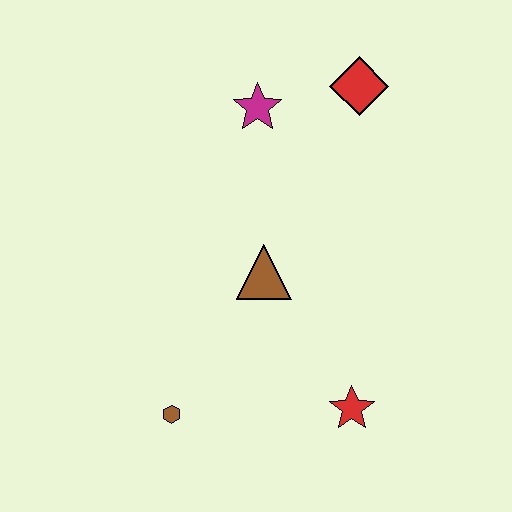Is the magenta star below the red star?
No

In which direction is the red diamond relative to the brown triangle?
The red diamond is above the brown triangle.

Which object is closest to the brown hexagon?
The brown triangle is closest to the brown hexagon.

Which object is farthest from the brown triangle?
The red diamond is farthest from the brown triangle.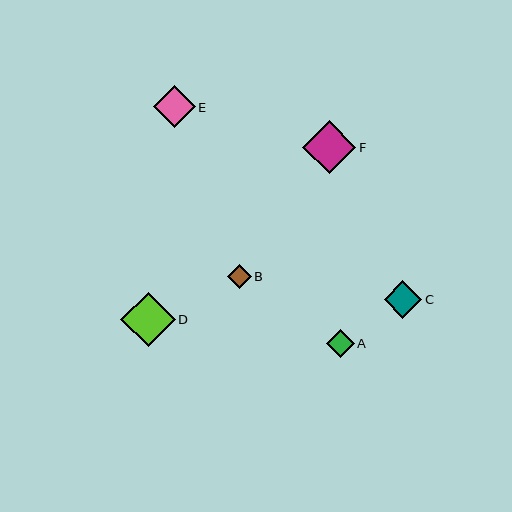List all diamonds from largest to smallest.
From largest to smallest: D, F, E, C, A, B.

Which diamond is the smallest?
Diamond B is the smallest with a size of approximately 24 pixels.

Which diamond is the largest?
Diamond D is the largest with a size of approximately 54 pixels.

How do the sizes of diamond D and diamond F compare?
Diamond D and diamond F are approximately the same size.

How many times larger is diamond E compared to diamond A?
Diamond E is approximately 1.5 times the size of diamond A.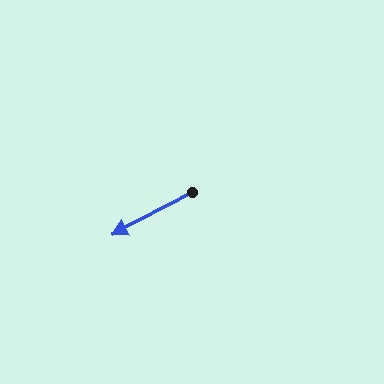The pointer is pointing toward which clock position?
Roughly 8 o'clock.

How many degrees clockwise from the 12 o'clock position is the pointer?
Approximately 242 degrees.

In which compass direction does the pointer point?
Southwest.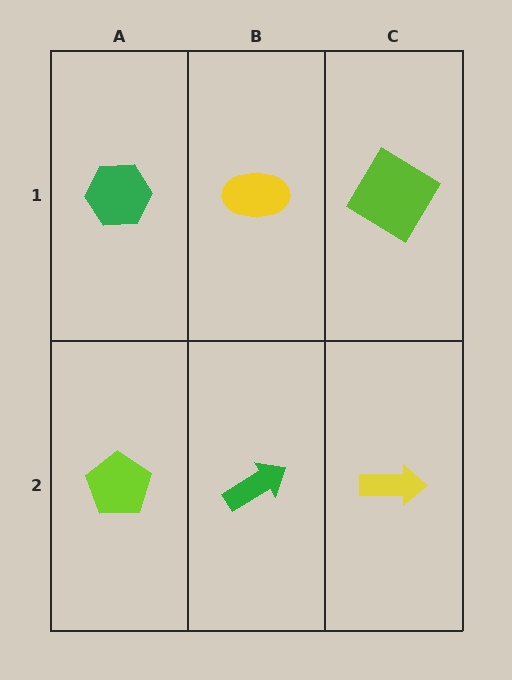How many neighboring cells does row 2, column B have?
3.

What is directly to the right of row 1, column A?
A yellow ellipse.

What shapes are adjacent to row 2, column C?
A lime diamond (row 1, column C), a green arrow (row 2, column B).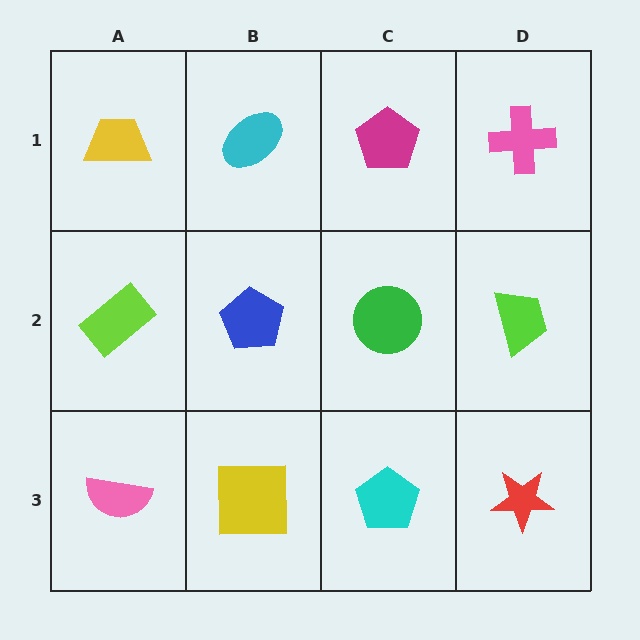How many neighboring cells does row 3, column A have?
2.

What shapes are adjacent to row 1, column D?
A lime trapezoid (row 2, column D), a magenta pentagon (row 1, column C).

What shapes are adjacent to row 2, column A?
A yellow trapezoid (row 1, column A), a pink semicircle (row 3, column A), a blue pentagon (row 2, column B).